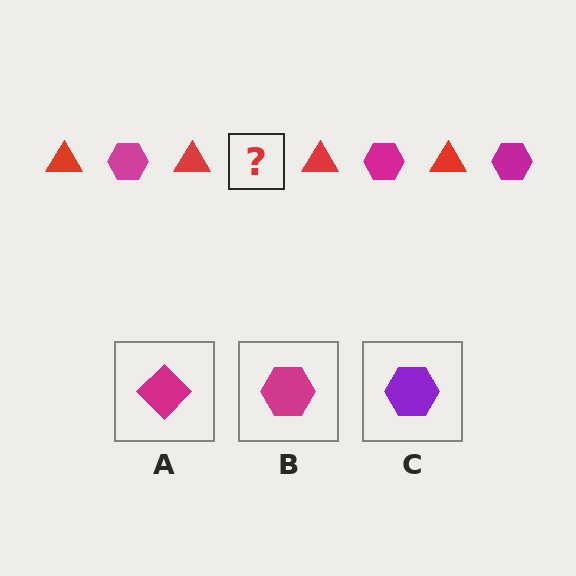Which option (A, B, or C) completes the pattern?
B.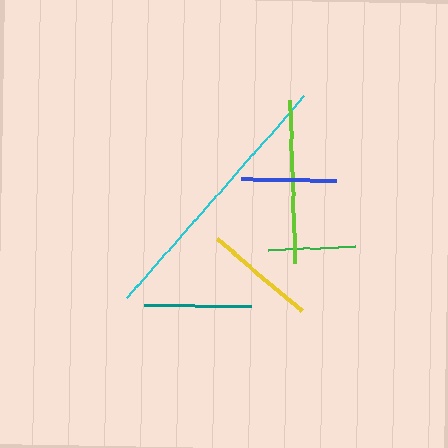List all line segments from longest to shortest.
From longest to shortest: cyan, lime, yellow, teal, blue, green.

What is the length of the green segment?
The green segment is approximately 87 pixels long.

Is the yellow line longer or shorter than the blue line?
The yellow line is longer than the blue line.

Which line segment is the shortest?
The green line is the shortest at approximately 87 pixels.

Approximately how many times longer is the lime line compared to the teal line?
The lime line is approximately 1.5 times the length of the teal line.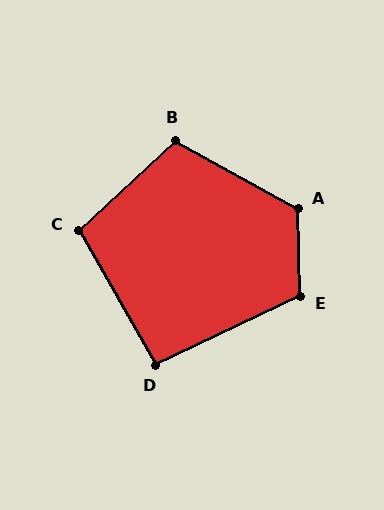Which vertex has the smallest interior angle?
D, at approximately 94 degrees.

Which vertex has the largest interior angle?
A, at approximately 120 degrees.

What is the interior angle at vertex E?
Approximately 114 degrees (obtuse).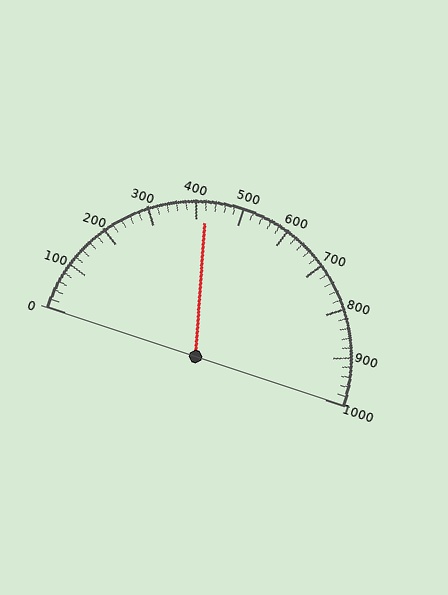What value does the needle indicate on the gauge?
The needle indicates approximately 420.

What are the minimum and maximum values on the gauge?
The gauge ranges from 0 to 1000.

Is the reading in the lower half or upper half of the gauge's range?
The reading is in the lower half of the range (0 to 1000).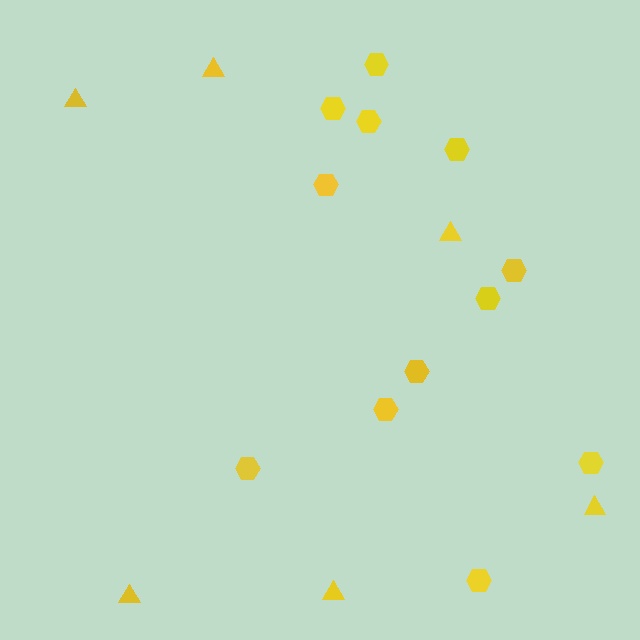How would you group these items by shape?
There are 2 groups: one group of triangles (6) and one group of hexagons (12).